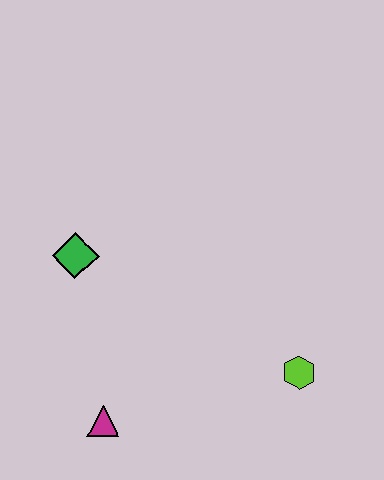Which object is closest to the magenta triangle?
The green diamond is closest to the magenta triangle.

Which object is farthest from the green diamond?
The lime hexagon is farthest from the green diamond.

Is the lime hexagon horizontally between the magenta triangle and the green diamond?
No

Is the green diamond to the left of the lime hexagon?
Yes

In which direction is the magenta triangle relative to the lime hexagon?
The magenta triangle is to the left of the lime hexagon.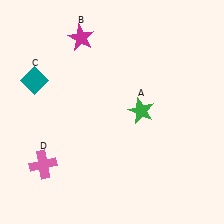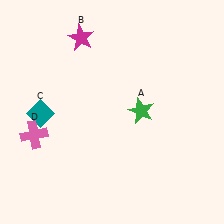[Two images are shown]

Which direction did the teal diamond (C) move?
The teal diamond (C) moved down.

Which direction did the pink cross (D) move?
The pink cross (D) moved up.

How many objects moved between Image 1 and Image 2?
2 objects moved between the two images.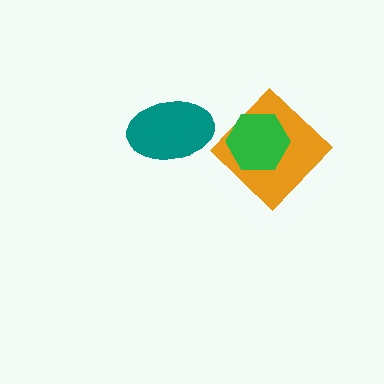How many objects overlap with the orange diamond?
1 object overlaps with the orange diamond.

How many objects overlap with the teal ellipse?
0 objects overlap with the teal ellipse.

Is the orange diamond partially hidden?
Yes, it is partially covered by another shape.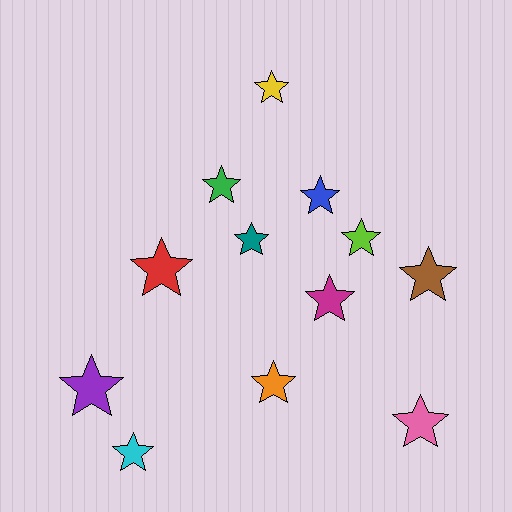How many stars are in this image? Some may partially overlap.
There are 12 stars.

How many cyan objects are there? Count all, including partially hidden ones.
There is 1 cyan object.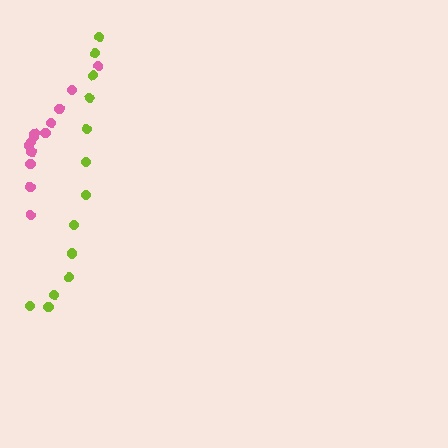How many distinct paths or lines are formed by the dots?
There are 2 distinct paths.